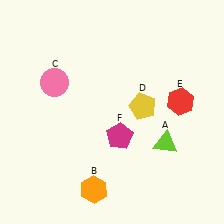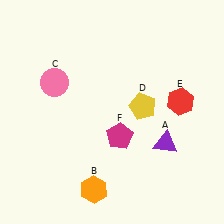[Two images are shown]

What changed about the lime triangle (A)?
In Image 1, A is lime. In Image 2, it changed to purple.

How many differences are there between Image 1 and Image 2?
There is 1 difference between the two images.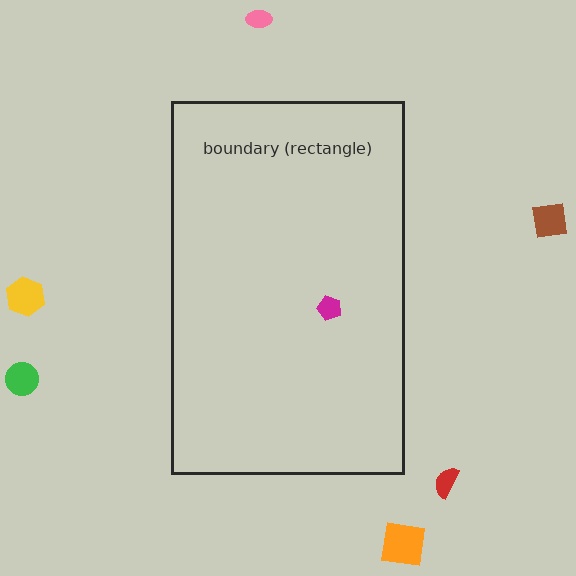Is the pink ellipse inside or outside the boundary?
Outside.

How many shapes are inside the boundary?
1 inside, 6 outside.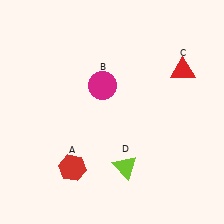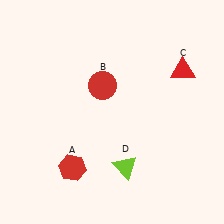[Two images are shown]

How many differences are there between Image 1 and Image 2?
There is 1 difference between the two images.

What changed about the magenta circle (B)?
In Image 1, B is magenta. In Image 2, it changed to red.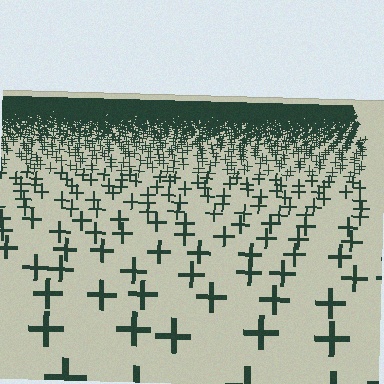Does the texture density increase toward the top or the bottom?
Density increases toward the top.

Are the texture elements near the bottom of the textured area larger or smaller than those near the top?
Larger. Near the bottom, elements are closer to the viewer and appear at a bigger on-screen size.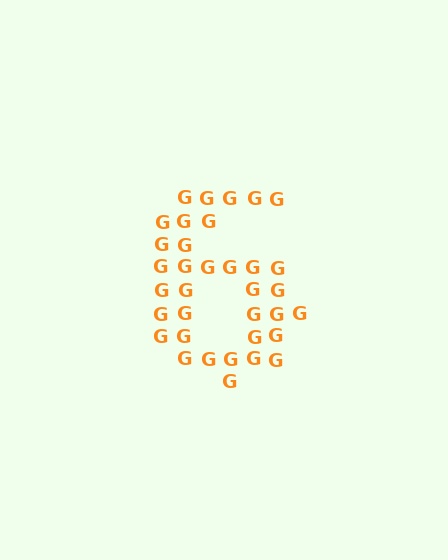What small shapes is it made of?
It is made of small letter G's.